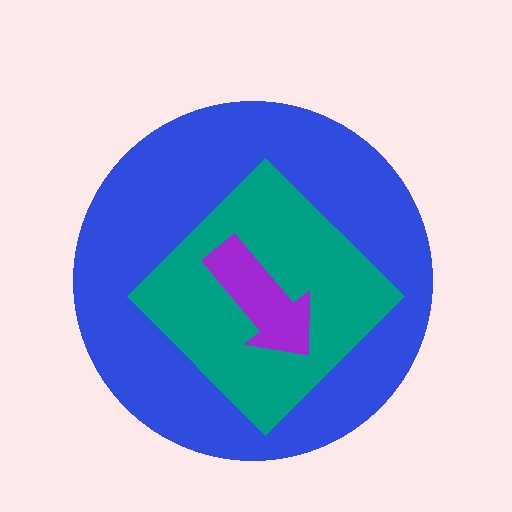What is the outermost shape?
The blue circle.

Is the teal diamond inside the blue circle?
Yes.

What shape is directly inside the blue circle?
The teal diamond.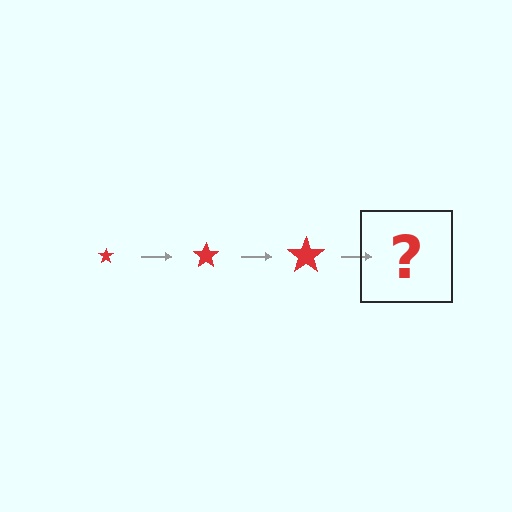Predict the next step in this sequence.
The next step is a red star, larger than the previous one.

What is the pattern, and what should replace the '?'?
The pattern is that the star gets progressively larger each step. The '?' should be a red star, larger than the previous one.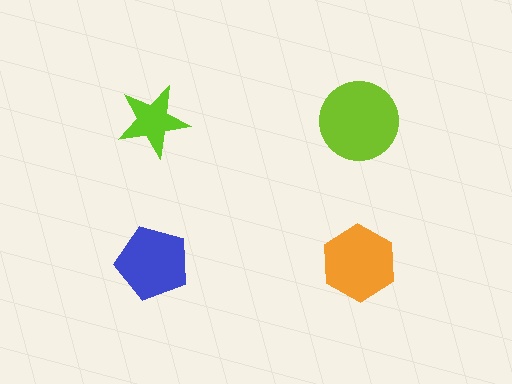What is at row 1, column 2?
A lime circle.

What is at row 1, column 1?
A lime star.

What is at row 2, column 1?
A blue pentagon.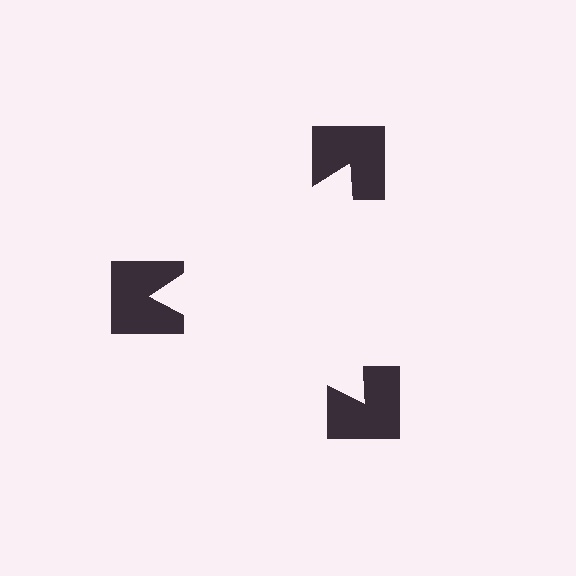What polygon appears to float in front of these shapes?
An illusory triangle — its edges are inferred from the aligned wedge cuts in the notched squares, not physically drawn.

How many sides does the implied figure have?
3 sides.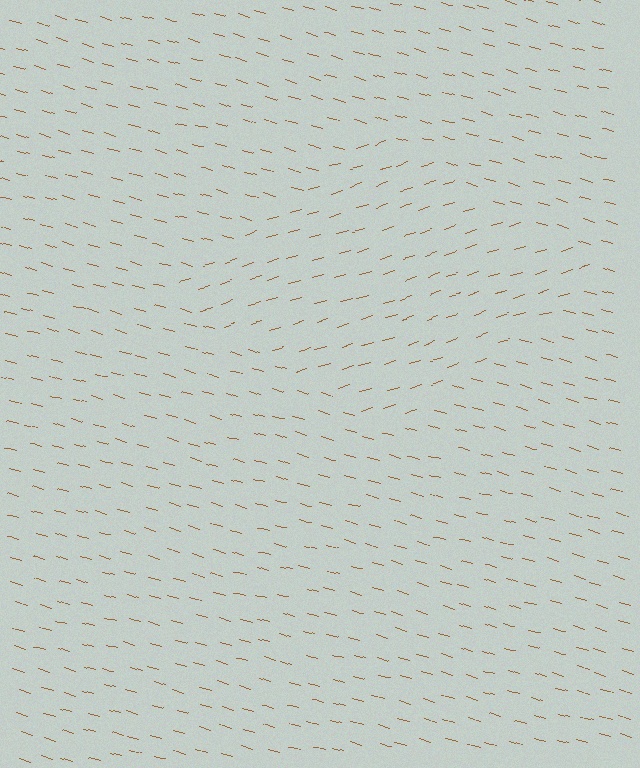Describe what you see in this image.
The image is filled with small brown line segments. A diamond region in the image has lines oriented differently from the surrounding lines, creating a visible texture boundary.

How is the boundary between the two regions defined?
The boundary is defined purely by a change in line orientation (approximately 34 degrees difference). All lines are the same color and thickness.